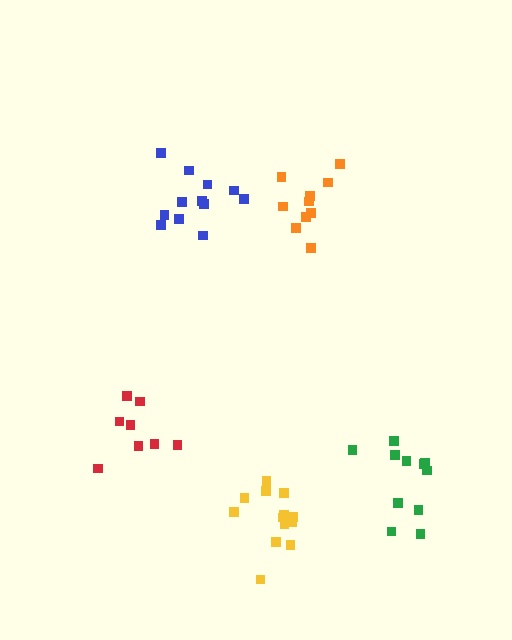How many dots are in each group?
Group 1: 8 dots, Group 2: 11 dots, Group 3: 10 dots, Group 4: 14 dots, Group 5: 12 dots (55 total).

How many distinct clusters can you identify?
There are 5 distinct clusters.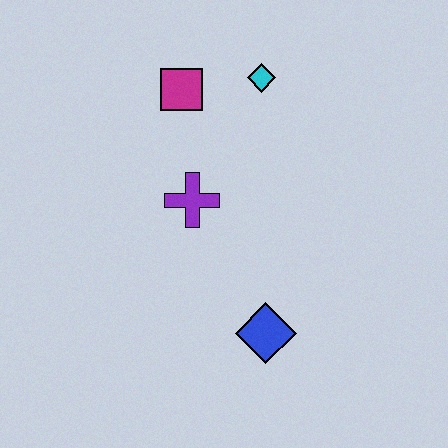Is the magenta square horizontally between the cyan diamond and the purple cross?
No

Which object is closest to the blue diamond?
The purple cross is closest to the blue diamond.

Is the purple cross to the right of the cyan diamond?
No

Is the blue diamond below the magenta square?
Yes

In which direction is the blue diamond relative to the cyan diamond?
The blue diamond is below the cyan diamond.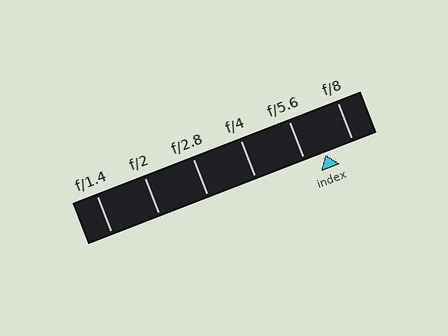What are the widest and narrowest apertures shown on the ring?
The widest aperture shown is f/1.4 and the narrowest is f/8.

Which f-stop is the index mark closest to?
The index mark is closest to f/5.6.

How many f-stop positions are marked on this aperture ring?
There are 6 f-stop positions marked.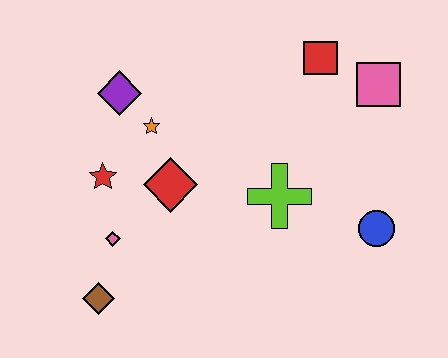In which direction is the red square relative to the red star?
The red square is to the right of the red star.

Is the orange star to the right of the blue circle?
No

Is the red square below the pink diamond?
No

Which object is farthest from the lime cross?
The brown diamond is farthest from the lime cross.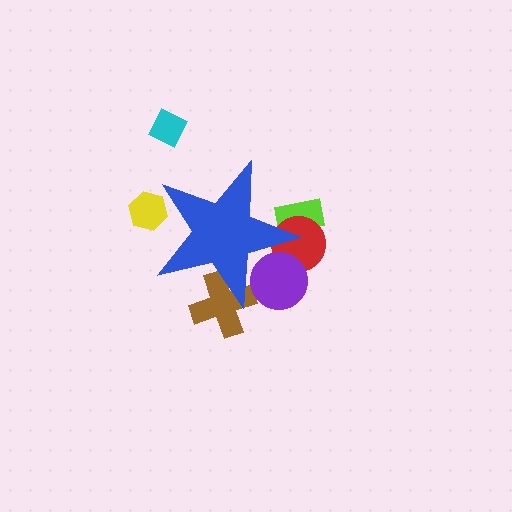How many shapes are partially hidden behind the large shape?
5 shapes are partially hidden.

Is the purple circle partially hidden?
Yes, the purple circle is partially hidden behind the blue star.